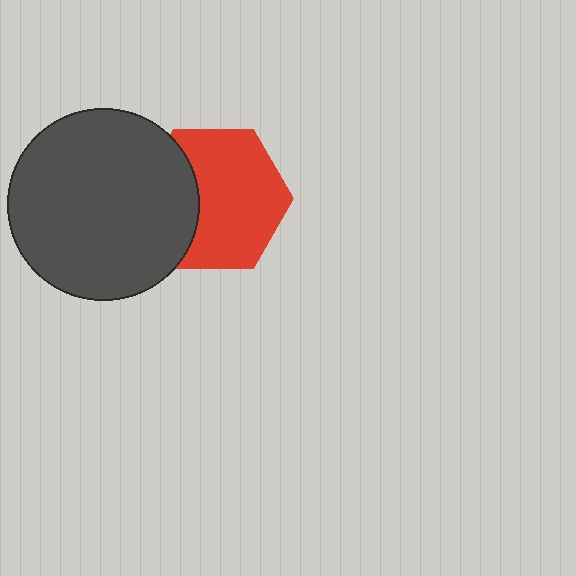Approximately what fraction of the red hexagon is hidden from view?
Roughly 31% of the red hexagon is hidden behind the dark gray circle.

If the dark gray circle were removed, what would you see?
You would see the complete red hexagon.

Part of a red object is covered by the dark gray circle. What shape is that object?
It is a hexagon.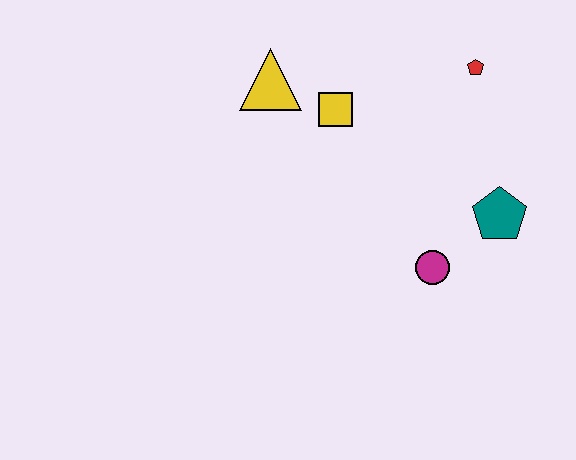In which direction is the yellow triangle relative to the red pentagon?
The yellow triangle is to the left of the red pentagon.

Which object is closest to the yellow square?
The yellow triangle is closest to the yellow square.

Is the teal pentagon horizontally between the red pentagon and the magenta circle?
No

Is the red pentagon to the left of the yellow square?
No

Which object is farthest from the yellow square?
The teal pentagon is farthest from the yellow square.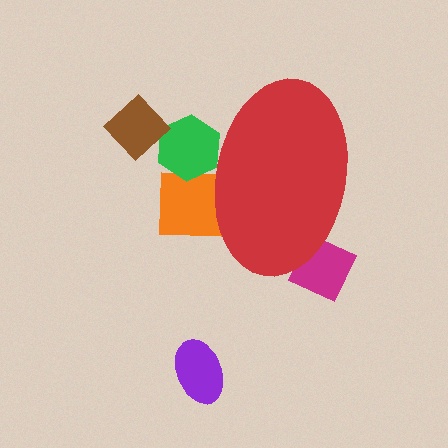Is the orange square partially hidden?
Yes, the orange square is partially hidden behind the red ellipse.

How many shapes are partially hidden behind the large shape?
3 shapes are partially hidden.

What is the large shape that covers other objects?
A red ellipse.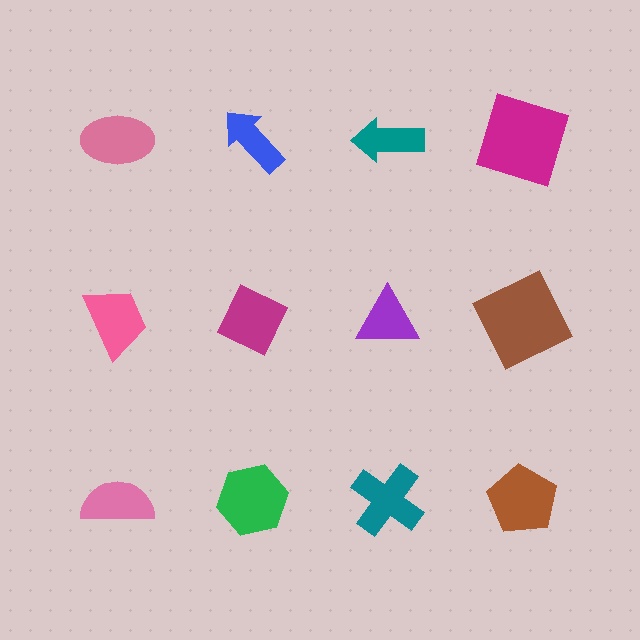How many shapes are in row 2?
4 shapes.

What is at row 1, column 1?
A pink ellipse.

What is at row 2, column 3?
A purple triangle.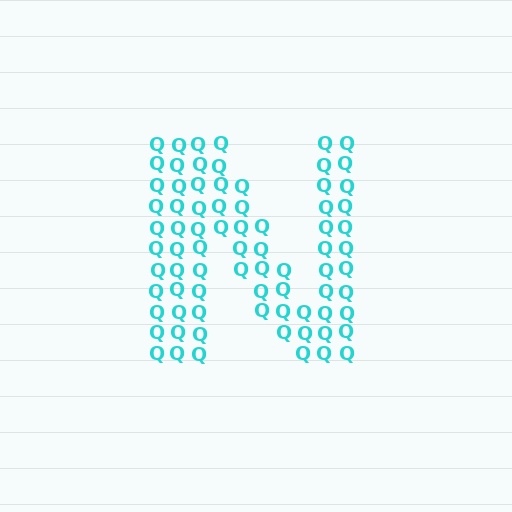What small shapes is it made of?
It is made of small letter Q's.